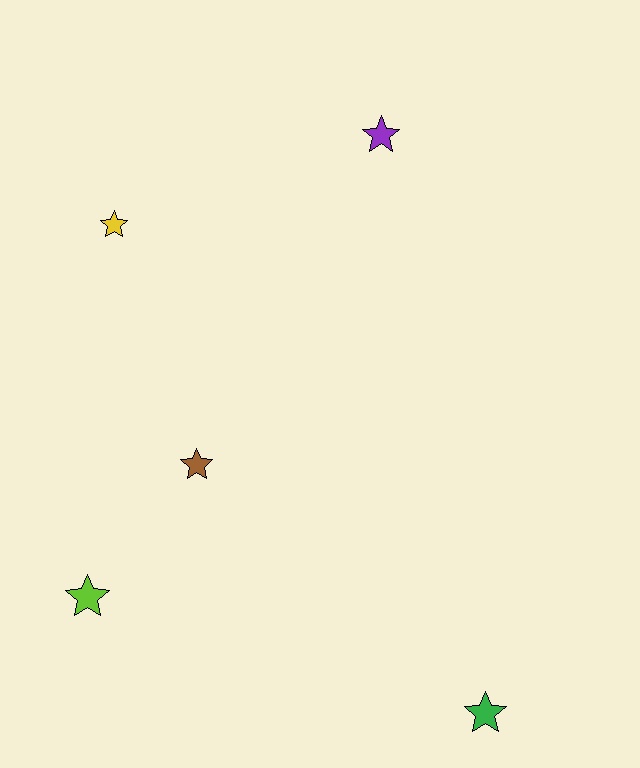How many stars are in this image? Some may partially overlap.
There are 5 stars.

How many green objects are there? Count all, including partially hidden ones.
There is 1 green object.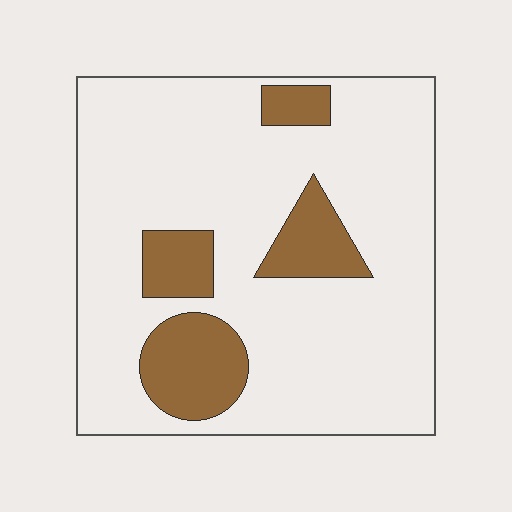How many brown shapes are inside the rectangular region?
4.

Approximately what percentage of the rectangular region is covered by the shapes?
Approximately 20%.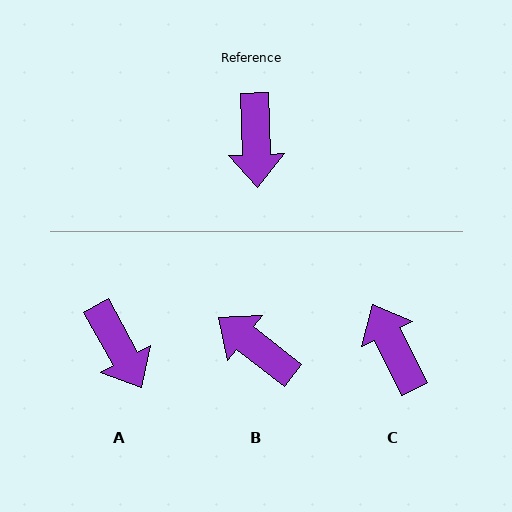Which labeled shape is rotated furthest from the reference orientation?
C, about 155 degrees away.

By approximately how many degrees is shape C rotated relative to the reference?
Approximately 155 degrees clockwise.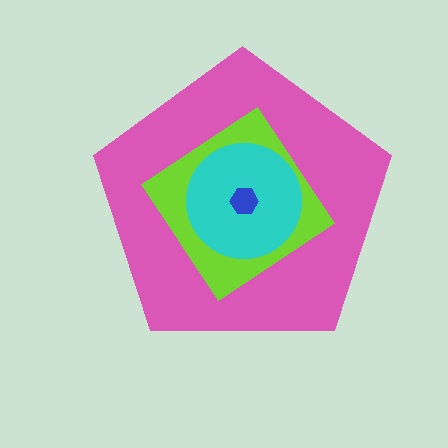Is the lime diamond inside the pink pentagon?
Yes.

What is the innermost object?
The blue hexagon.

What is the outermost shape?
The pink pentagon.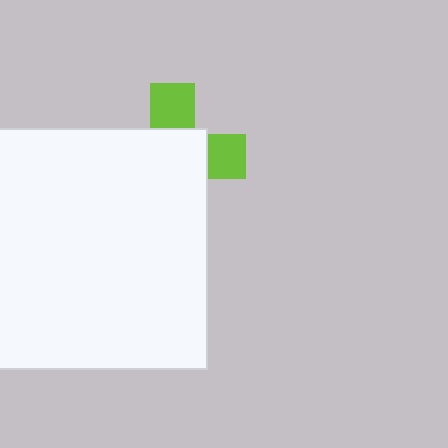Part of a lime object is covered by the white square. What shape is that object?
It is a cross.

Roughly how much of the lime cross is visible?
A small part of it is visible (roughly 33%).